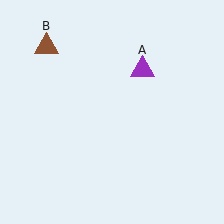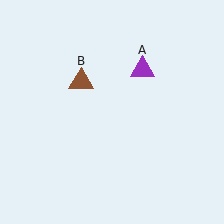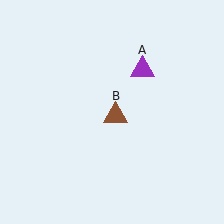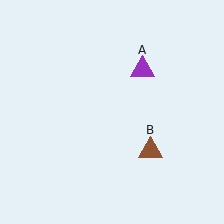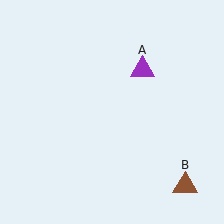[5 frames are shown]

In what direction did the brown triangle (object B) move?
The brown triangle (object B) moved down and to the right.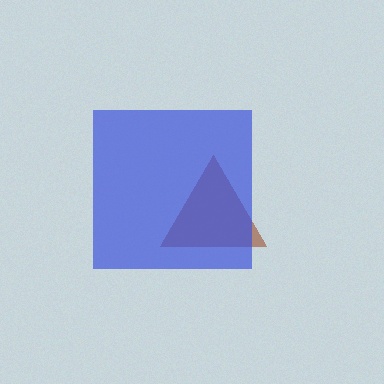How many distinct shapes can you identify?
There are 2 distinct shapes: a brown triangle, a blue square.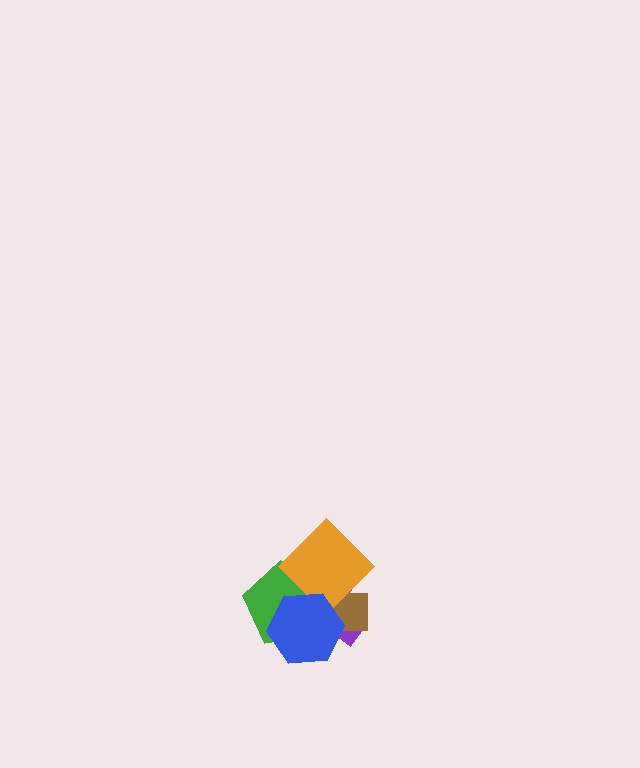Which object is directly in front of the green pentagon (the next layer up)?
The orange diamond is directly in front of the green pentagon.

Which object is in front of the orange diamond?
The blue hexagon is in front of the orange diamond.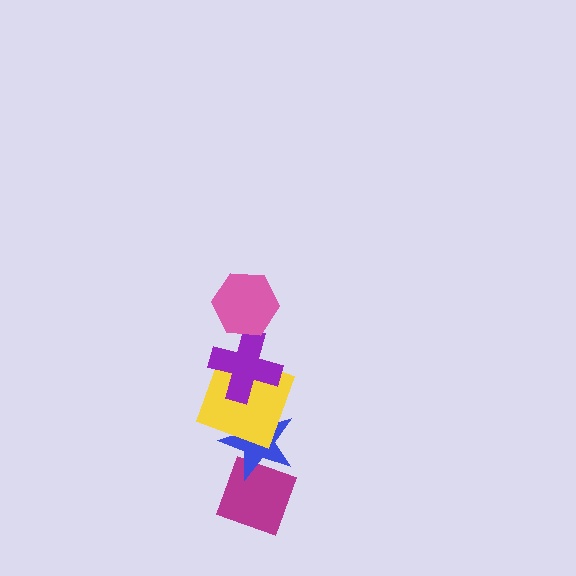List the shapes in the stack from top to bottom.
From top to bottom: the pink hexagon, the purple cross, the yellow square, the blue star, the magenta diamond.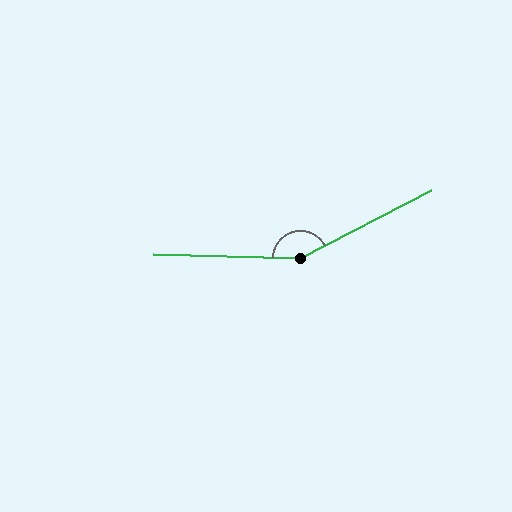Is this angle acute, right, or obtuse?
It is obtuse.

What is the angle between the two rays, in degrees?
Approximately 151 degrees.